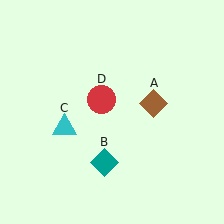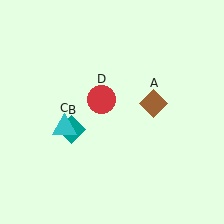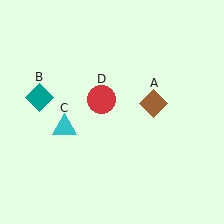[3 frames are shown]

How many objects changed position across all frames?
1 object changed position: teal diamond (object B).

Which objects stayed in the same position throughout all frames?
Brown diamond (object A) and cyan triangle (object C) and red circle (object D) remained stationary.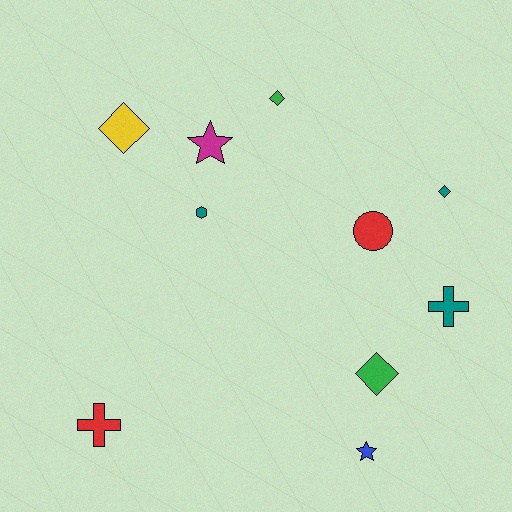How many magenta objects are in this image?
There is 1 magenta object.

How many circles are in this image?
There is 1 circle.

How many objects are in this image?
There are 10 objects.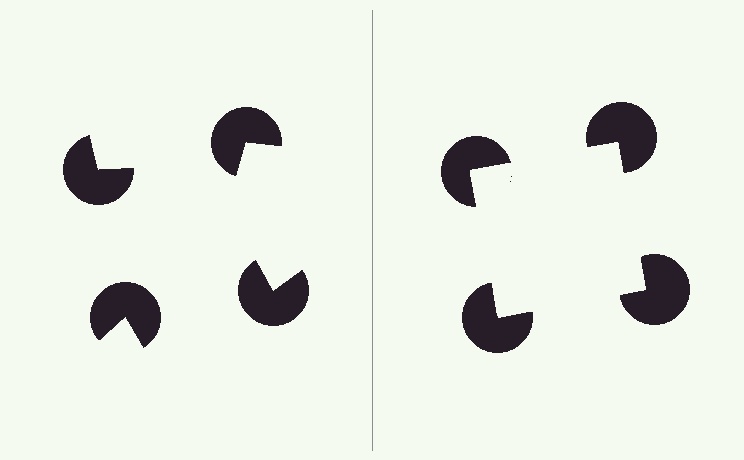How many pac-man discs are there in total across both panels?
8 — 4 on each side.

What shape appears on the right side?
An illusory square.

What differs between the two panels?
The pac-man discs are positioned identically on both sides; only the wedge orientations differ. On the right they align to a square; on the left they are misaligned.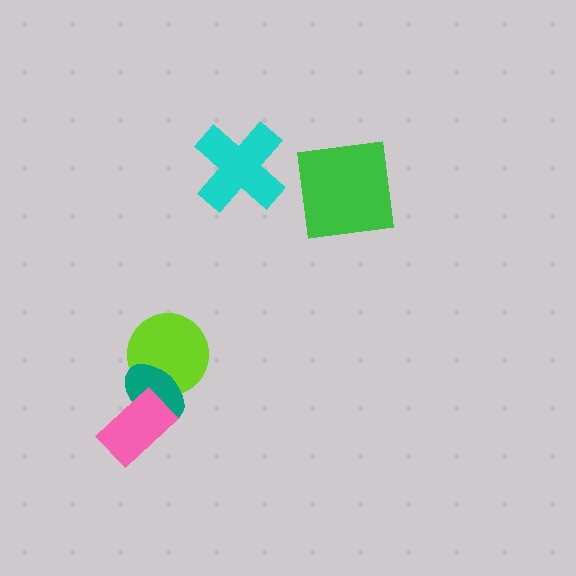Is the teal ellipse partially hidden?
Yes, it is partially covered by another shape.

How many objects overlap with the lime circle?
1 object overlaps with the lime circle.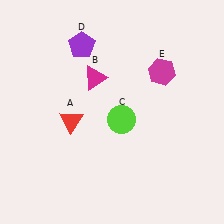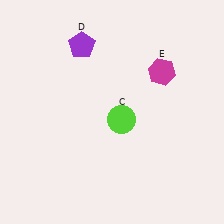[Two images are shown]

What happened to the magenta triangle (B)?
The magenta triangle (B) was removed in Image 2. It was in the top-left area of Image 1.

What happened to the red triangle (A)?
The red triangle (A) was removed in Image 2. It was in the bottom-left area of Image 1.